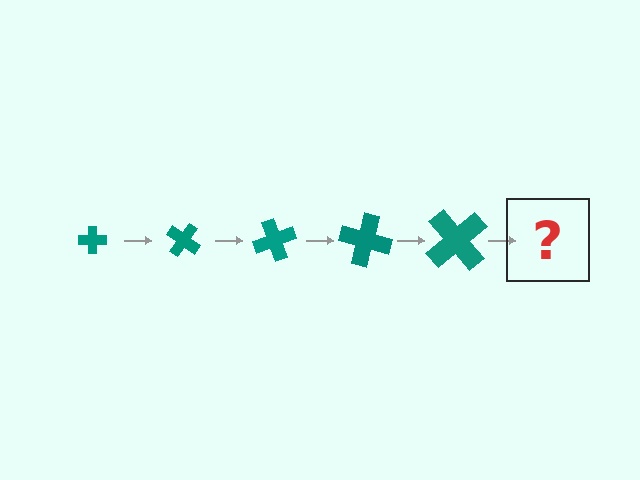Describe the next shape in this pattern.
It should be a cross, larger than the previous one and rotated 175 degrees from the start.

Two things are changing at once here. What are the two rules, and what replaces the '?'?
The two rules are that the cross grows larger each step and it rotates 35 degrees each step. The '?' should be a cross, larger than the previous one and rotated 175 degrees from the start.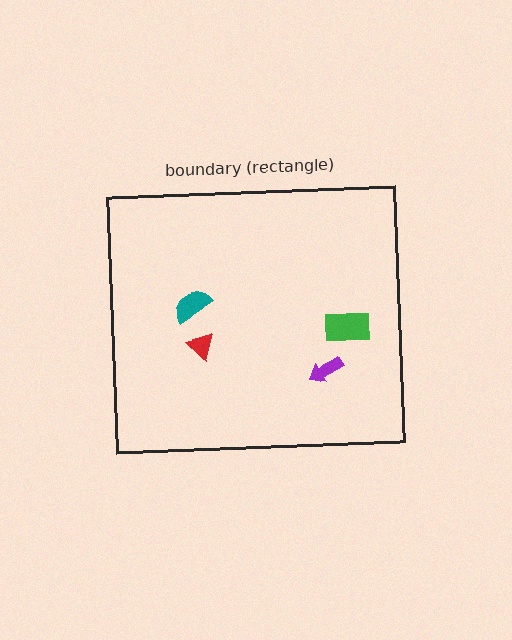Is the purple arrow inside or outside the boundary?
Inside.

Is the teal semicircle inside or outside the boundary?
Inside.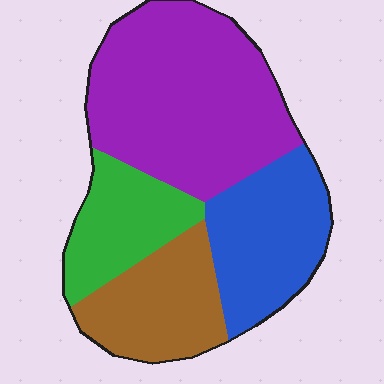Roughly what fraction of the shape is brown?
Brown covers around 20% of the shape.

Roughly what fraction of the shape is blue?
Blue takes up about one fifth (1/5) of the shape.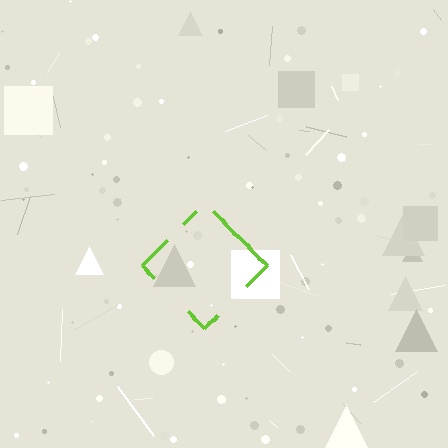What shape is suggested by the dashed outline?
The dashed outline suggests a diamond.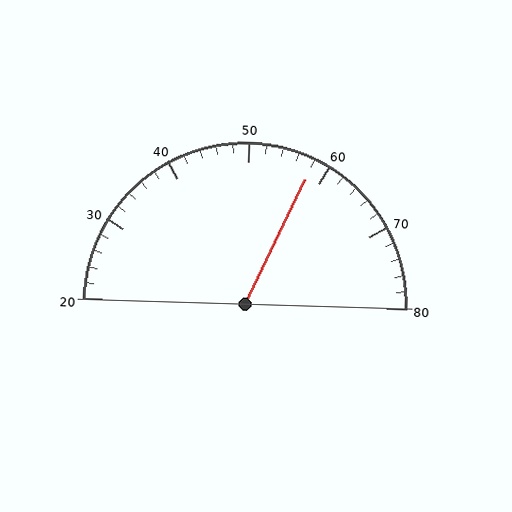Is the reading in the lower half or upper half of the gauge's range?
The reading is in the upper half of the range (20 to 80).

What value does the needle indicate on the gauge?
The needle indicates approximately 58.